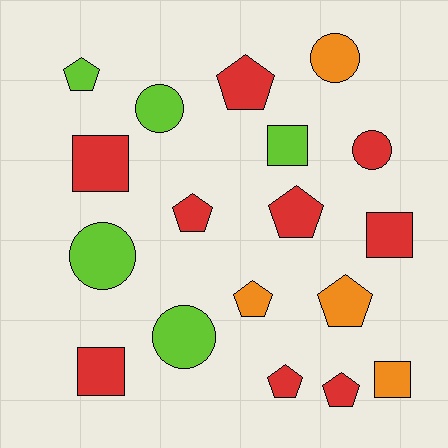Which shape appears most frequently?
Pentagon, with 8 objects.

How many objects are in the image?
There are 18 objects.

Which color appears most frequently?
Red, with 9 objects.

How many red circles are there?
There is 1 red circle.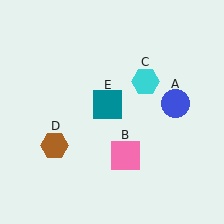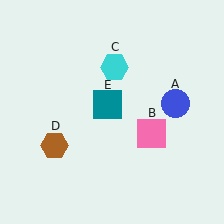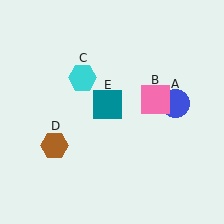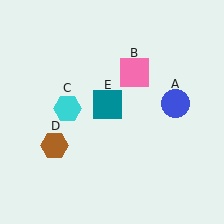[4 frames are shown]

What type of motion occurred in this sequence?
The pink square (object B), cyan hexagon (object C) rotated counterclockwise around the center of the scene.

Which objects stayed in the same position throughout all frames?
Blue circle (object A) and brown hexagon (object D) and teal square (object E) remained stationary.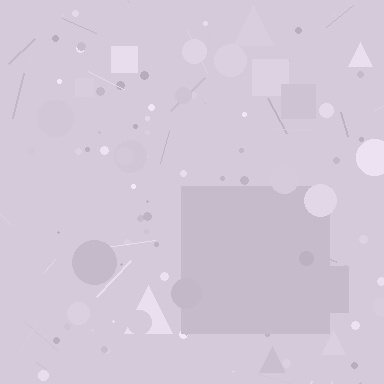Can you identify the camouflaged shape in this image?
The camouflaged shape is a square.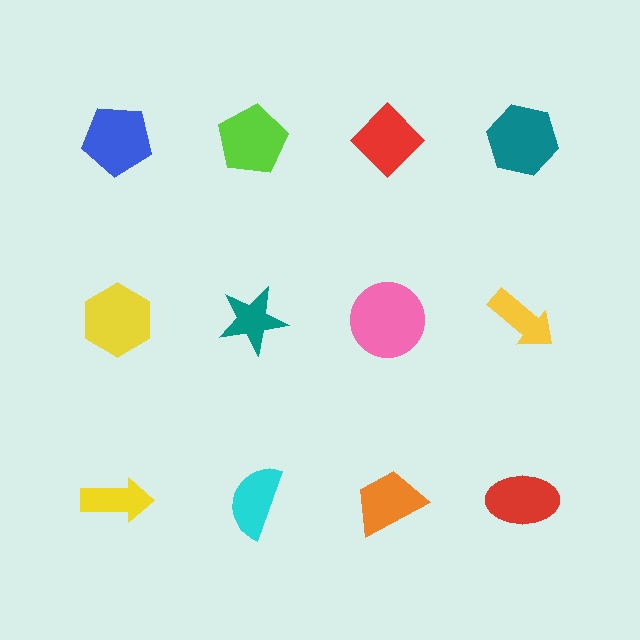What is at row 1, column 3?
A red diamond.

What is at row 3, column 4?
A red ellipse.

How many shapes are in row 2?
4 shapes.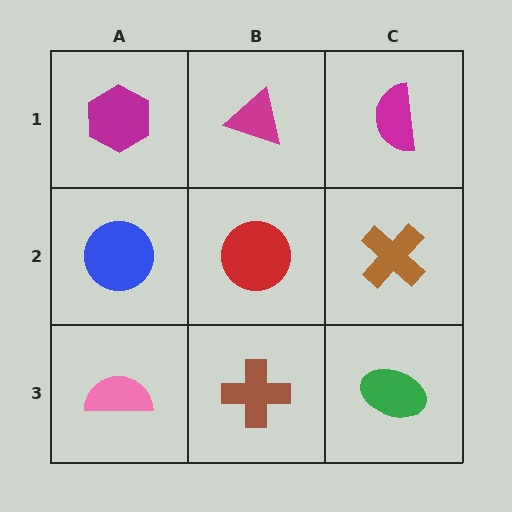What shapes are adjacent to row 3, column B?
A red circle (row 2, column B), a pink semicircle (row 3, column A), a green ellipse (row 3, column C).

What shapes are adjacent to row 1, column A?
A blue circle (row 2, column A), a magenta triangle (row 1, column B).